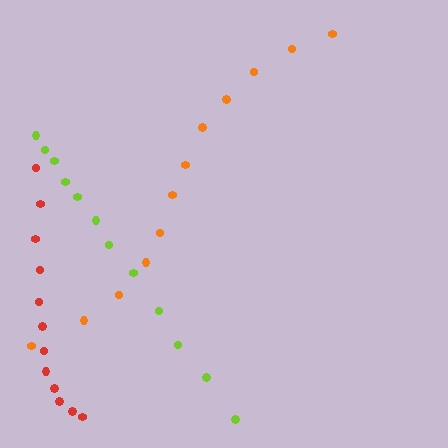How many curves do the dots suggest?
There are 3 distinct paths.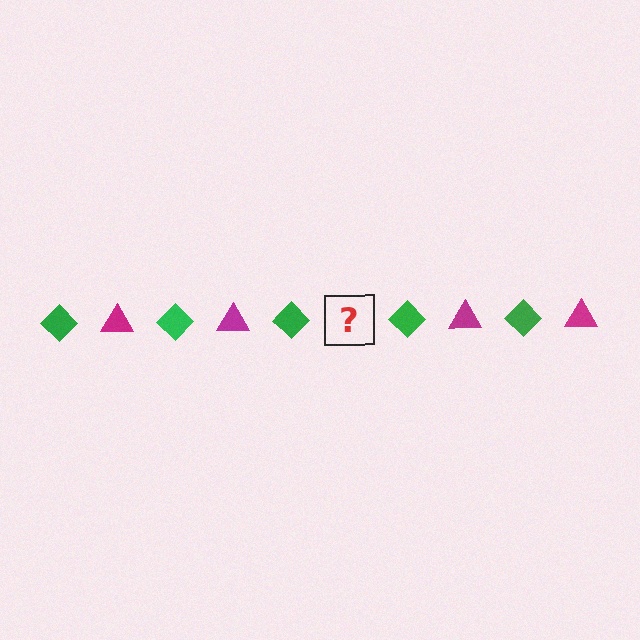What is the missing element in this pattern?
The missing element is a magenta triangle.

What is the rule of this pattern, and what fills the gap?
The rule is that the pattern alternates between green diamond and magenta triangle. The gap should be filled with a magenta triangle.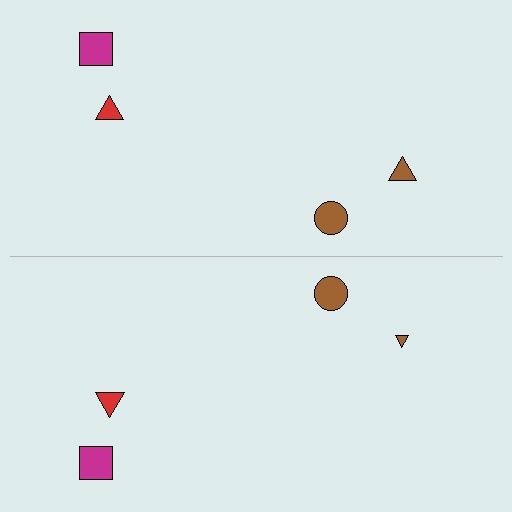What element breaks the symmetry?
The brown triangle on the bottom side has a different size than its mirror counterpart.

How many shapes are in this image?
There are 8 shapes in this image.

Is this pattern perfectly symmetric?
No, the pattern is not perfectly symmetric. The brown triangle on the bottom side has a different size than its mirror counterpart.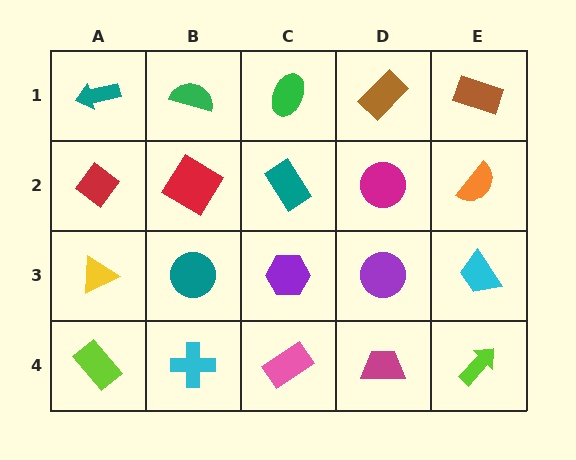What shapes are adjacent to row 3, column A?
A red diamond (row 2, column A), a lime rectangle (row 4, column A), a teal circle (row 3, column B).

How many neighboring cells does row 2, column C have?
4.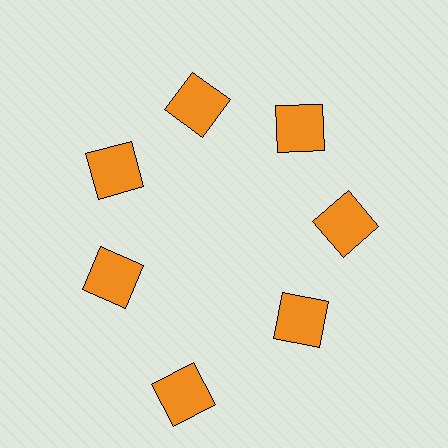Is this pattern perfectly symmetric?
No. The 7 orange squares are arranged in a ring, but one element near the 6 o'clock position is pushed outward from the center, breaking the 7-fold rotational symmetry.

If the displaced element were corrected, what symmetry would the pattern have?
It would have 7-fold rotational symmetry — the pattern would map onto itself every 51 degrees.